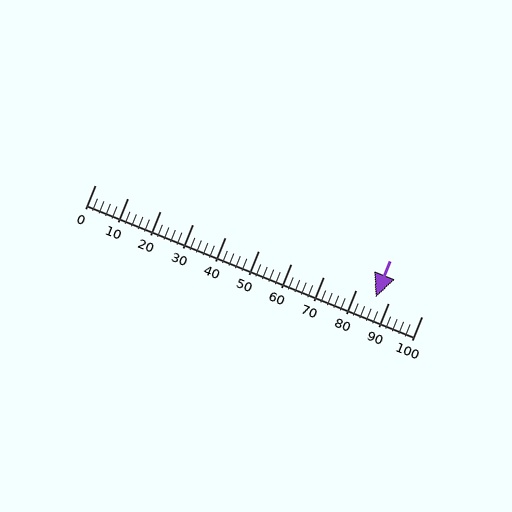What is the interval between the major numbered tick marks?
The major tick marks are spaced 10 units apart.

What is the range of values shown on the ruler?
The ruler shows values from 0 to 100.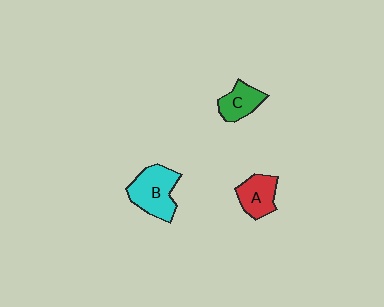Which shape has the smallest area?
Shape C (green).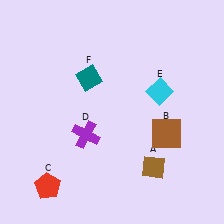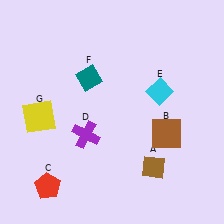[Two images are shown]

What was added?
A yellow square (G) was added in Image 2.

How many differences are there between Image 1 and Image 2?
There is 1 difference between the two images.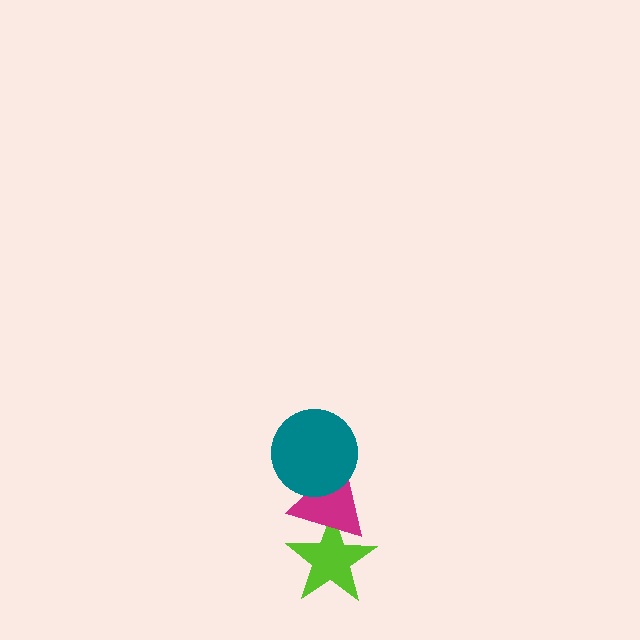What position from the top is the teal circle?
The teal circle is 1st from the top.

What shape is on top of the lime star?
The magenta triangle is on top of the lime star.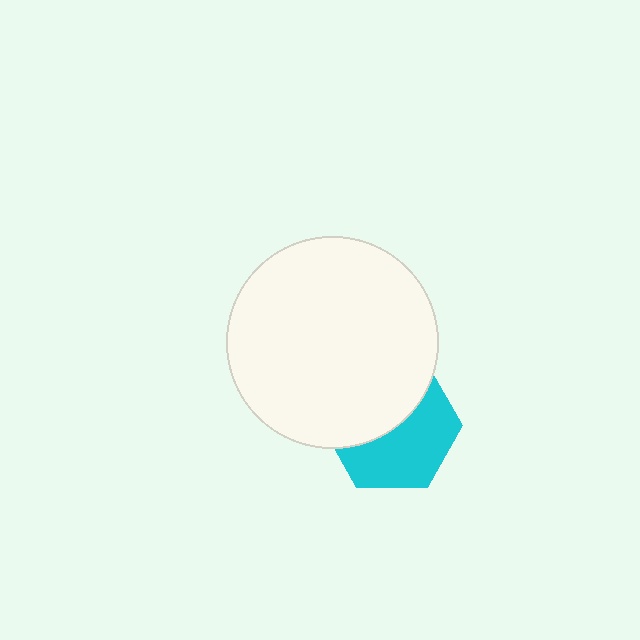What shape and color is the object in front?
The object in front is a white circle.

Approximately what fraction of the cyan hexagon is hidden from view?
Roughly 48% of the cyan hexagon is hidden behind the white circle.